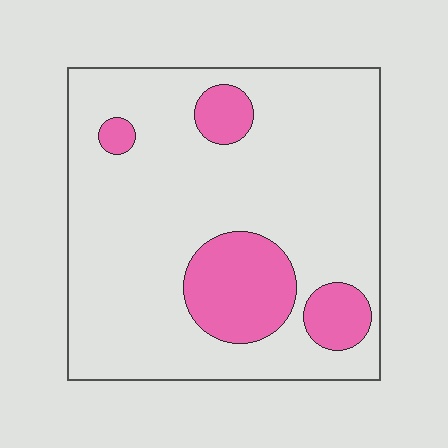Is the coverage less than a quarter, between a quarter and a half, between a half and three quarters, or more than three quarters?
Less than a quarter.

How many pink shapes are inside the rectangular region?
4.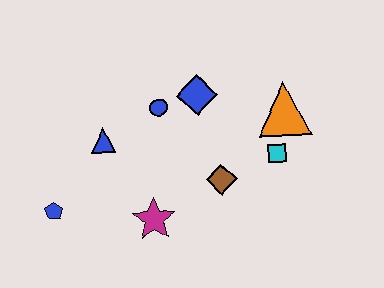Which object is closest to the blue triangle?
The blue circle is closest to the blue triangle.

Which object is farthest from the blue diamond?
The blue pentagon is farthest from the blue diamond.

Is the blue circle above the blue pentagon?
Yes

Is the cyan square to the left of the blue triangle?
No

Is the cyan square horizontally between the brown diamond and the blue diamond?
No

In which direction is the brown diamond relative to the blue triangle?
The brown diamond is to the right of the blue triangle.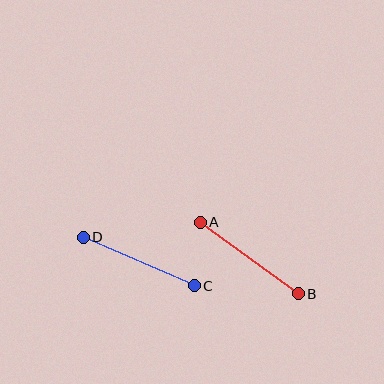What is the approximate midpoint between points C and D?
The midpoint is at approximately (139, 262) pixels.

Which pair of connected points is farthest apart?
Points A and B are farthest apart.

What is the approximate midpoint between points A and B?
The midpoint is at approximately (249, 258) pixels.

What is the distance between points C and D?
The distance is approximately 121 pixels.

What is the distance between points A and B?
The distance is approximately 122 pixels.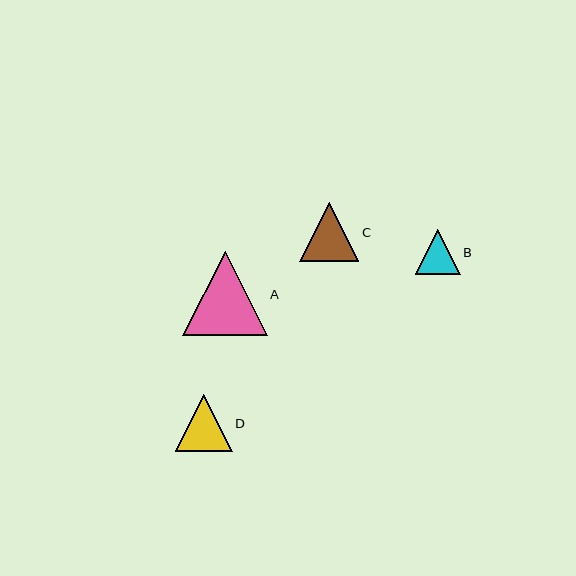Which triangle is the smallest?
Triangle B is the smallest with a size of approximately 45 pixels.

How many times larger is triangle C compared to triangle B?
Triangle C is approximately 1.3 times the size of triangle B.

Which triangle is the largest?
Triangle A is the largest with a size of approximately 84 pixels.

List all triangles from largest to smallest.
From largest to smallest: A, C, D, B.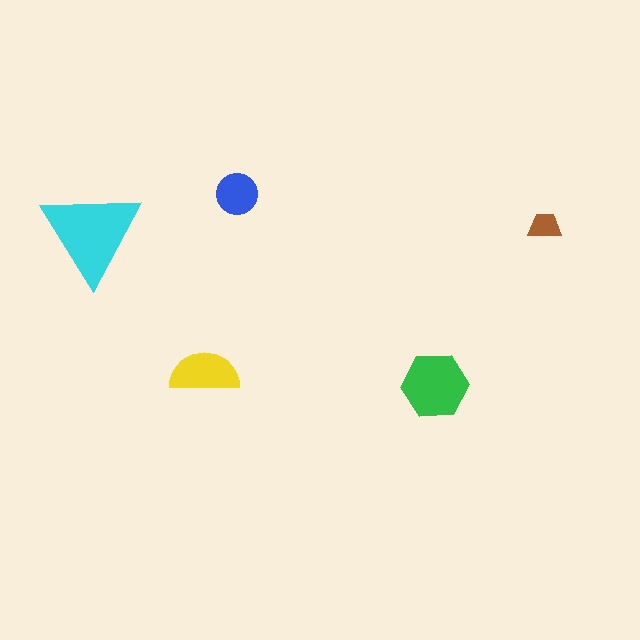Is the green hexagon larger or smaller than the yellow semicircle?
Larger.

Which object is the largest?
The cyan triangle.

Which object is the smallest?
The brown trapezoid.